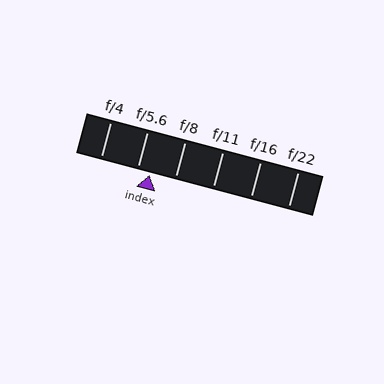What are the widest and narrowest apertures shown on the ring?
The widest aperture shown is f/4 and the narrowest is f/22.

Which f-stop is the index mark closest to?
The index mark is closest to f/5.6.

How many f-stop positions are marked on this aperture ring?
There are 6 f-stop positions marked.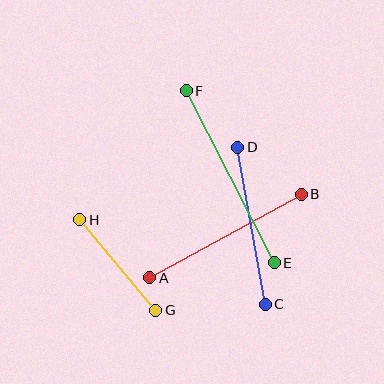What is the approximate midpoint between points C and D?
The midpoint is at approximately (252, 226) pixels.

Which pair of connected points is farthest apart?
Points E and F are farthest apart.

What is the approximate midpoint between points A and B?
The midpoint is at approximately (225, 236) pixels.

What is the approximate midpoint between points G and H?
The midpoint is at approximately (118, 265) pixels.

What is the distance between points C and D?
The distance is approximately 160 pixels.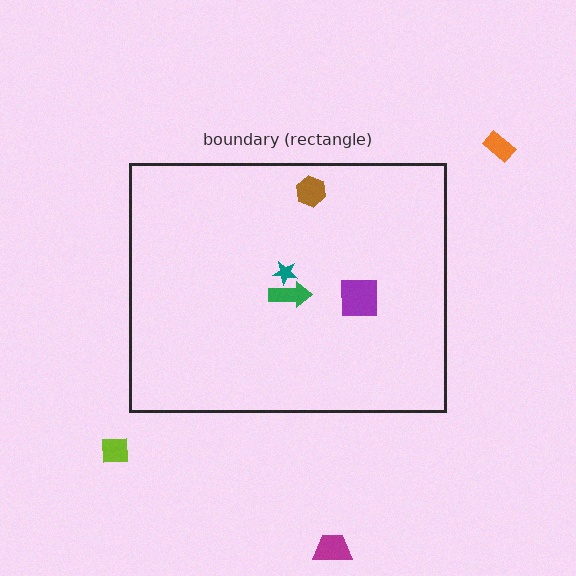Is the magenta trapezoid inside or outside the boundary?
Outside.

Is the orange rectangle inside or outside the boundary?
Outside.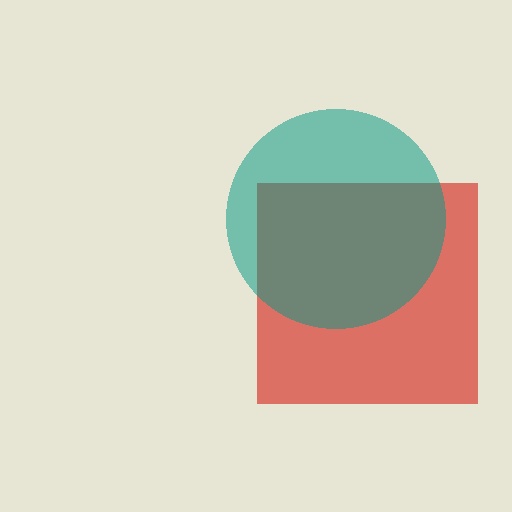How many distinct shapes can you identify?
There are 2 distinct shapes: a red square, a teal circle.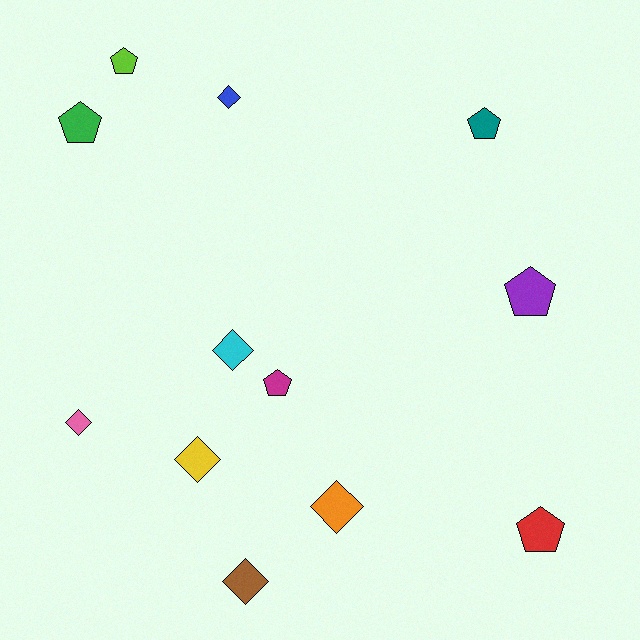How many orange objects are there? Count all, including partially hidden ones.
There is 1 orange object.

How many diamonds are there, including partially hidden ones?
There are 6 diamonds.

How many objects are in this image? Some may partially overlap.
There are 12 objects.